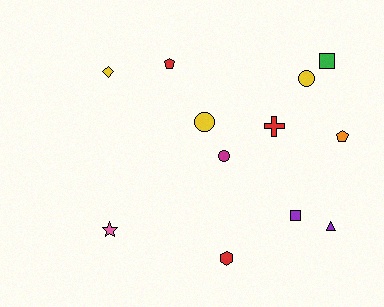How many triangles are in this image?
There is 1 triangle.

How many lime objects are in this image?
There are no lime objects.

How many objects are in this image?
There are 12 objects.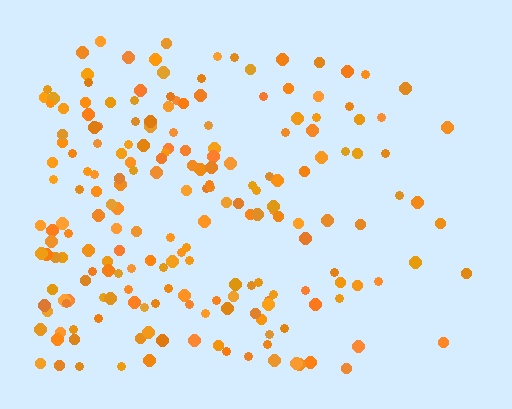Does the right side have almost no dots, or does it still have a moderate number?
Still a moderate number, just noticeably fewer than the left.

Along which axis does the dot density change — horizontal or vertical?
Horizontal.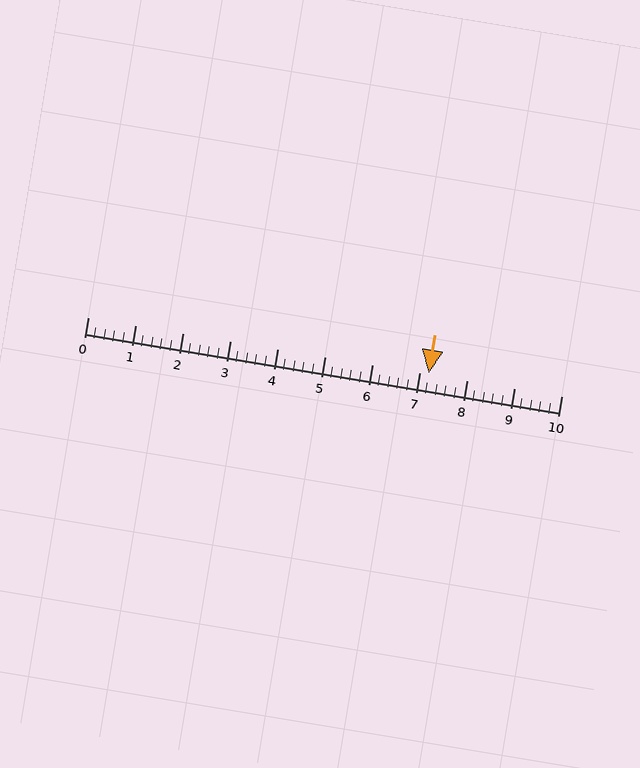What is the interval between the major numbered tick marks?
The major tick marks are spaced 1 units apart.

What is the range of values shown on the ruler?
The ruler shows values from 0 to 10.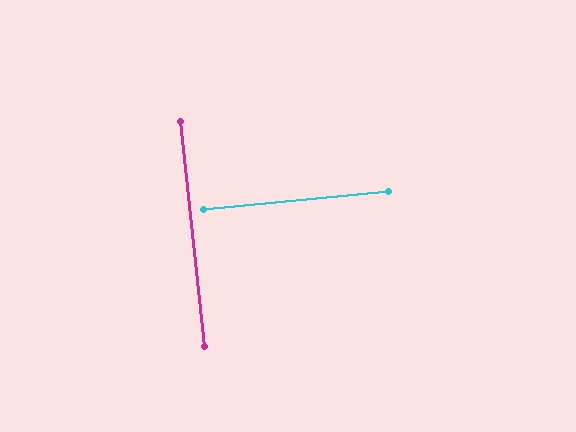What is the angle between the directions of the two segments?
Approximately 89 degrees.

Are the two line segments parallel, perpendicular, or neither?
Perpendicular — they meet at approximately 89°.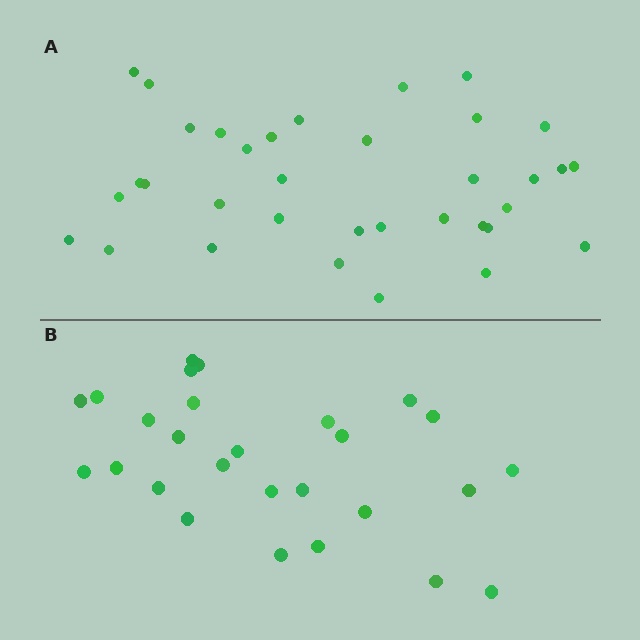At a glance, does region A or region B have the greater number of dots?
Region A (the top region) has more dots.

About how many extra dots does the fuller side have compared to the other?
Region A has roughly 8 or so more dots than region B.